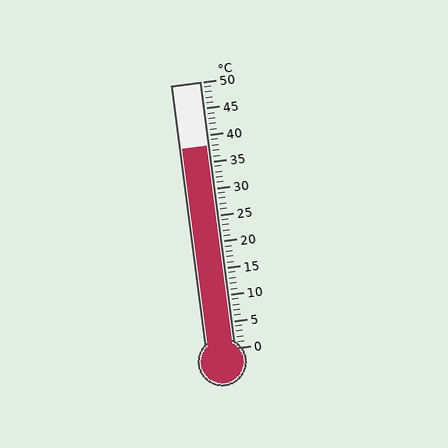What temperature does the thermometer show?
The thermometer shows approximately 38°C.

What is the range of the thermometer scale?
The thermometer scale ranges from 0°C to 50°C.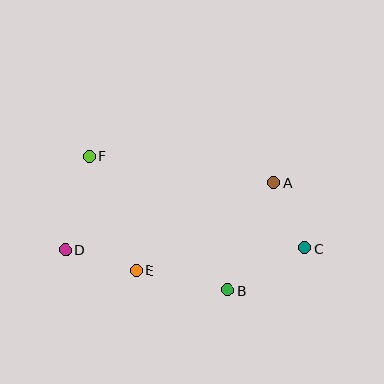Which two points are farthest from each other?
Points C and D are farthest from each other.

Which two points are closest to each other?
Points A and C are closest to each other.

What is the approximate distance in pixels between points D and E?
The distance between D and E is approximately 74 pixels.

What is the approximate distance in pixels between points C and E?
The distance between C and E is approximately 170 pixels.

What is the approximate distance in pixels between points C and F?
The distance between C and F is approximately 234 pixels.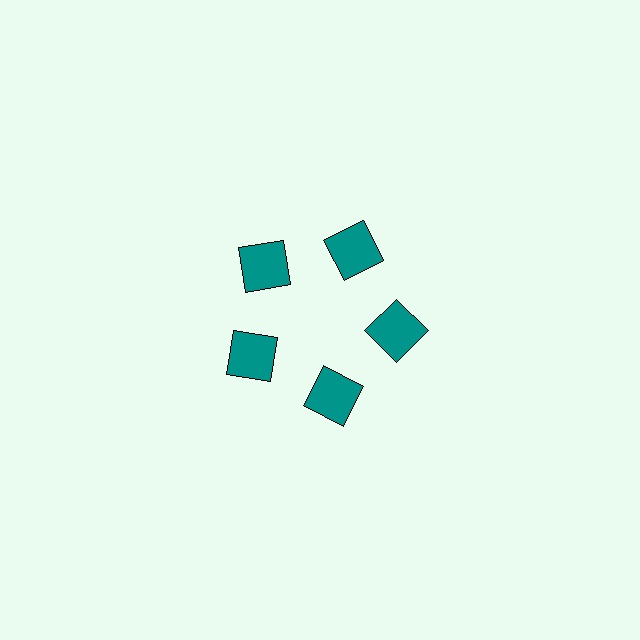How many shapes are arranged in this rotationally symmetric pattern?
There are 5 shapes, arranged in 5 groups of 1.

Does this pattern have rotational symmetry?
Yes, this pattern has 5-fold rotational symmetry. It looks the same after rotating 72 degrees around the center.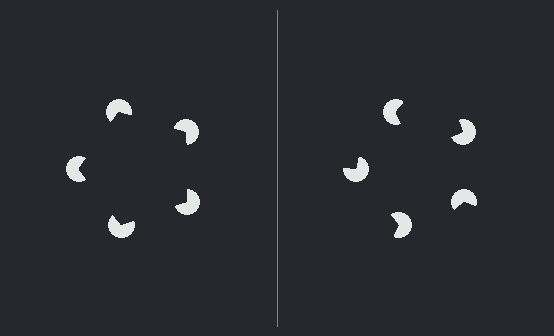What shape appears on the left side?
An illusory pentagon.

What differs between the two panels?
The pac-man discs are positioned identically on both sides; only the wedge orientations differ. On the left they align to a pentagon; on the right they are misaligned.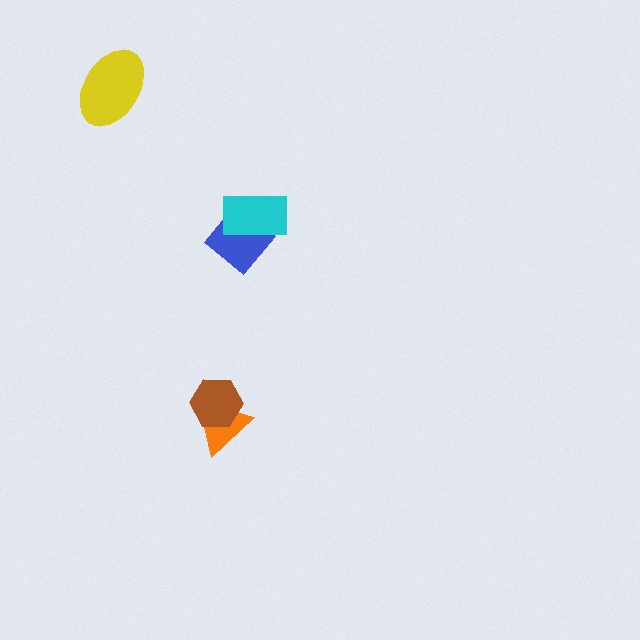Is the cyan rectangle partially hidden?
No, no other shape covers it.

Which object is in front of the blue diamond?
The cyan rectangle is in front of the blue diamond.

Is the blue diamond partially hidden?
Yes, it is partially covered by another shape.